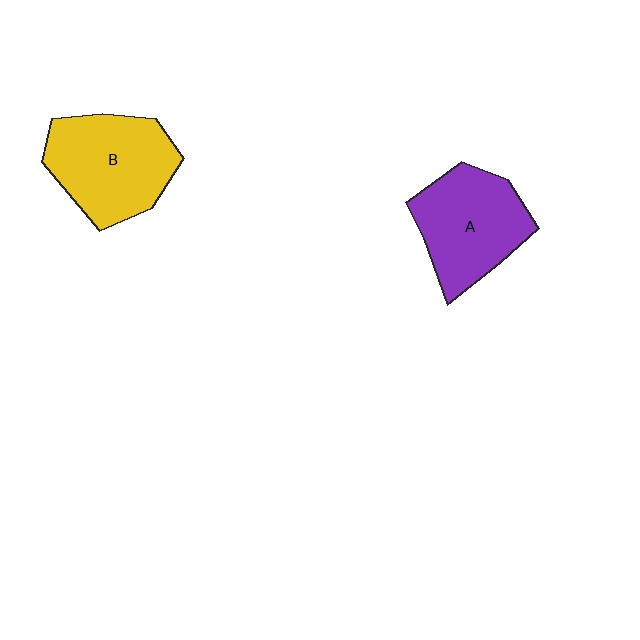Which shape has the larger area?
Shape B (yellow).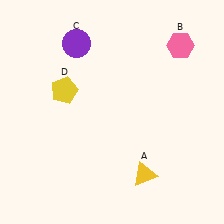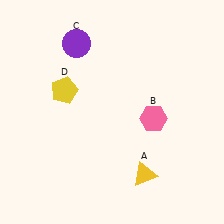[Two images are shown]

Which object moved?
The pink hexagon (B) moved down.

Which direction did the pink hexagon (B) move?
The pink hexagon (B) moved down.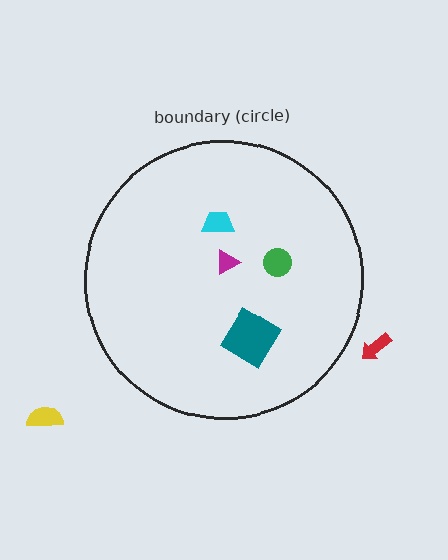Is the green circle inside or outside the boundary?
Inside.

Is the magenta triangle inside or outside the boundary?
Inside.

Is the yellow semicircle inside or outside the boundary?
Outside.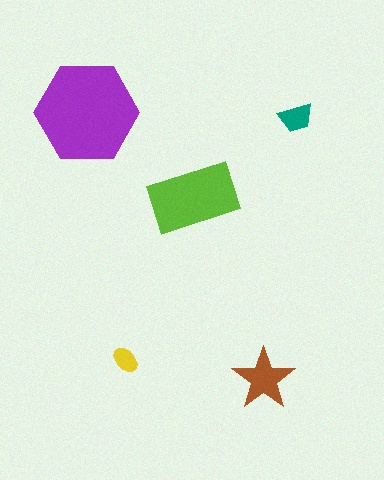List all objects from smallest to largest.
The yellow ellipse, the teal trapezoid, the brown star, the lime rectangle, the purple hexagon.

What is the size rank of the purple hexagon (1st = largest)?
1st.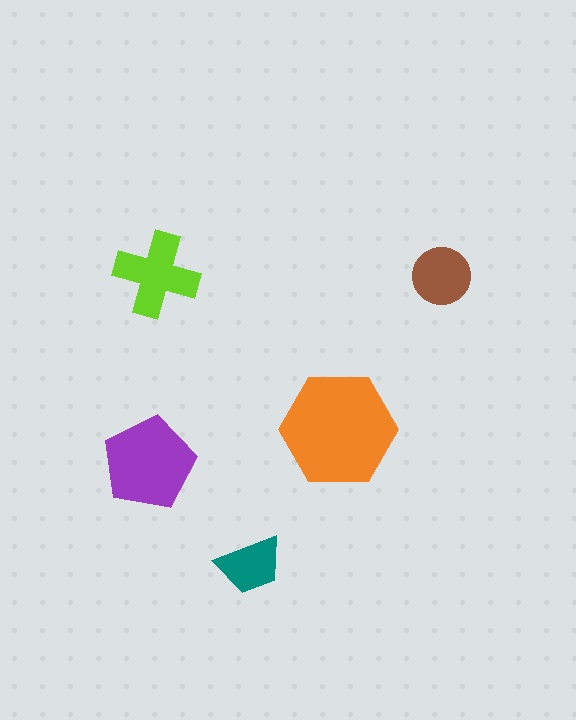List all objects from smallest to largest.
The teal trapezoid, the brown circle, the lime cross, the purple pentagon, the orange hexagon.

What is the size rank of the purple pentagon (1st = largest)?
2nd.